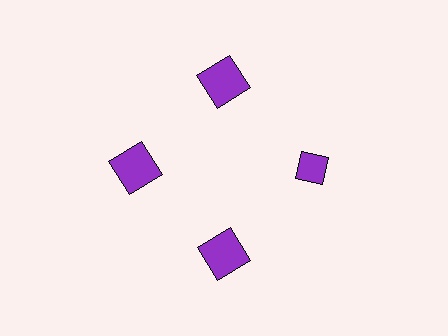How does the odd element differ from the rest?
It has a different shape: diamond instead of square.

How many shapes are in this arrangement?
There are 4 shapes arranged in a ring pattern.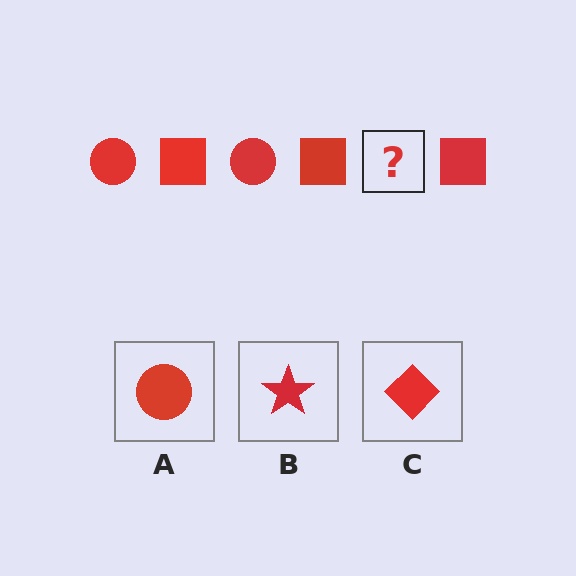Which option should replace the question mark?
Option A.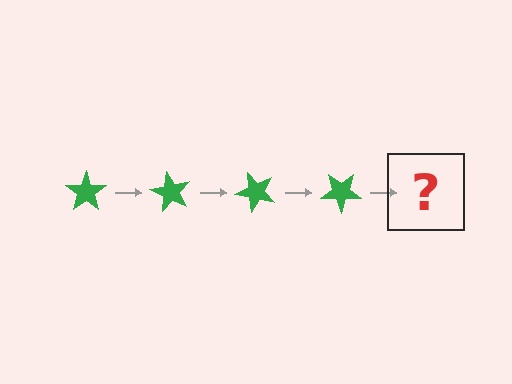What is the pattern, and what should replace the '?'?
The pattern is that the star rotates 60 degrees each step. The '?' should be a green star rotated 240 degrees.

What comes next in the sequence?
The next element should be a green star rotated 240 degrees.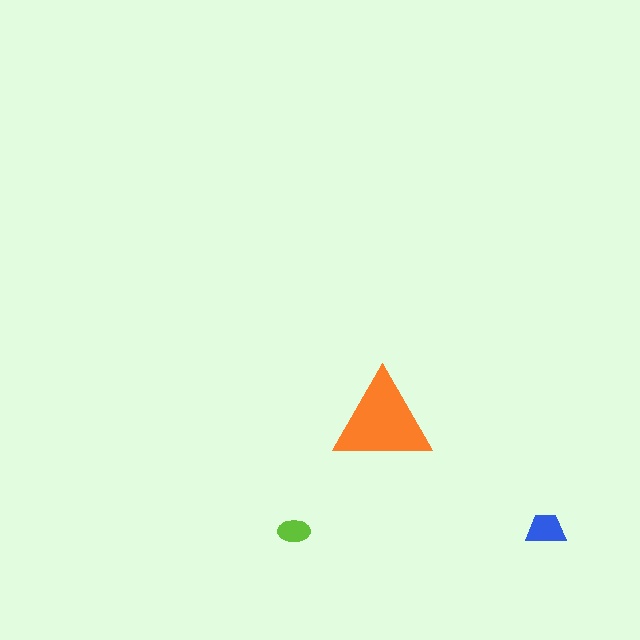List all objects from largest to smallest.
The orange triangle, the blue trapezoid, the lime ellipse.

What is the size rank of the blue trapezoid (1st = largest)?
2nd.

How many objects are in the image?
There are 3 objects in the image.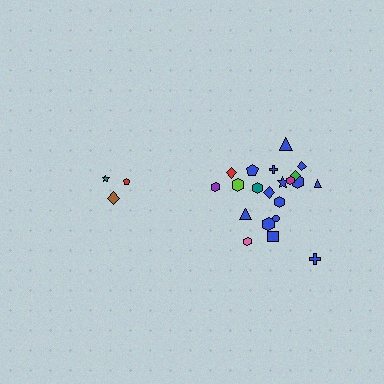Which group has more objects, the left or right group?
The right group.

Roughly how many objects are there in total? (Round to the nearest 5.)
Roughly 25 objects in total.